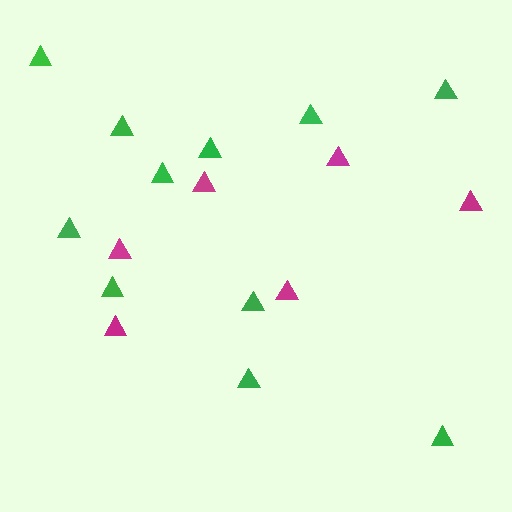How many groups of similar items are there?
There are 2 groups: one group of green triangles (11) and one group of magenta triangles (6).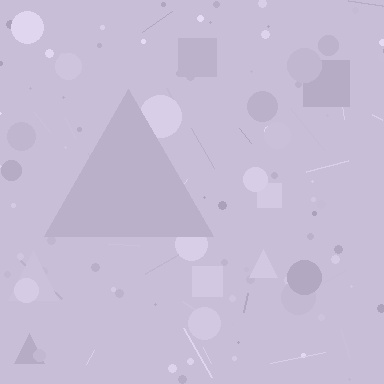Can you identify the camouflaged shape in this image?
The camouflaged shape is a triangle.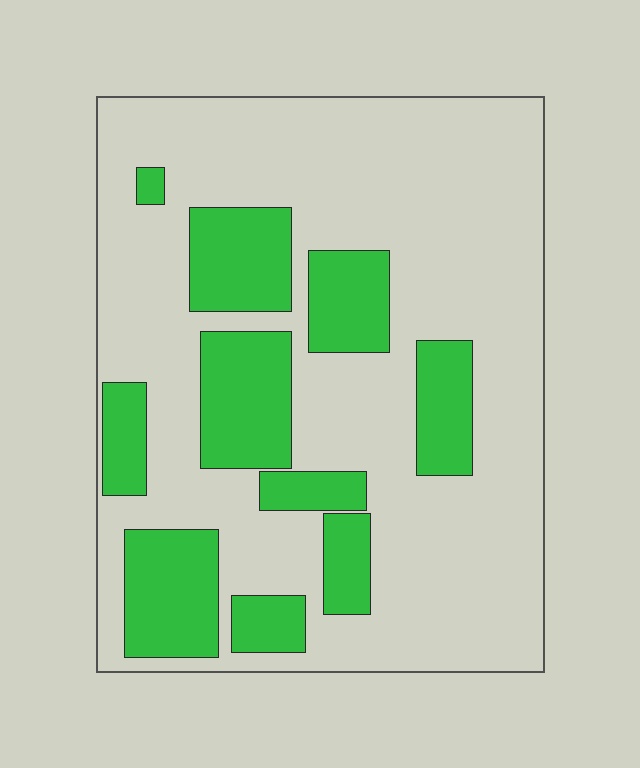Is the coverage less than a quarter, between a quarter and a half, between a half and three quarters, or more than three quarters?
Between a quarter and a half.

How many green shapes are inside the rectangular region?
10.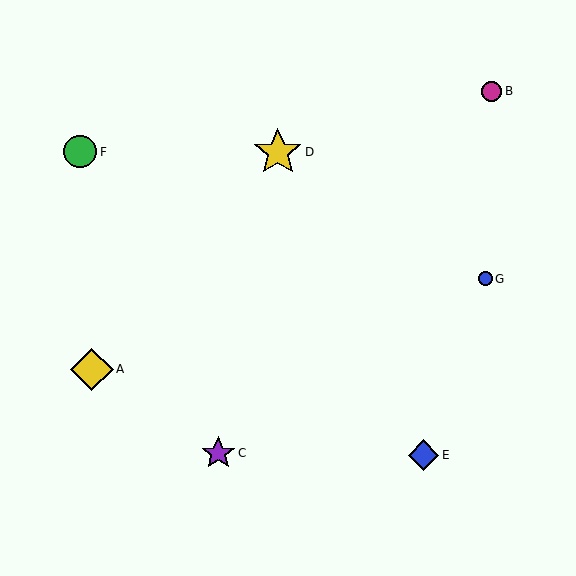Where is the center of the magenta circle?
The center of the magenta circle is at (492, 91).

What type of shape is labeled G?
Shape G is a blue circle.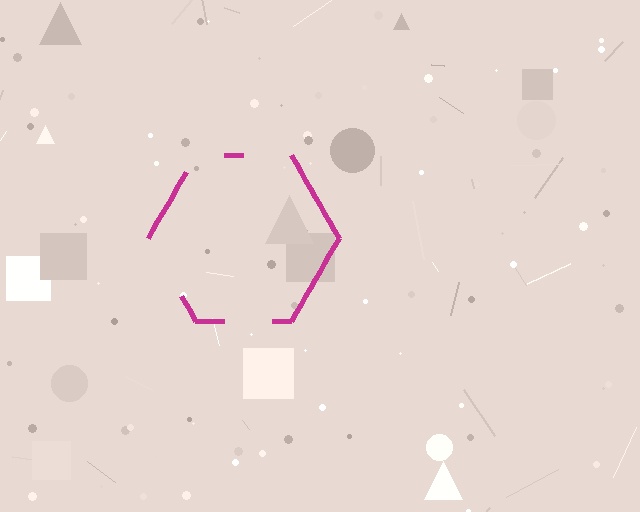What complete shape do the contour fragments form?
The contour fragments form a hexagon.